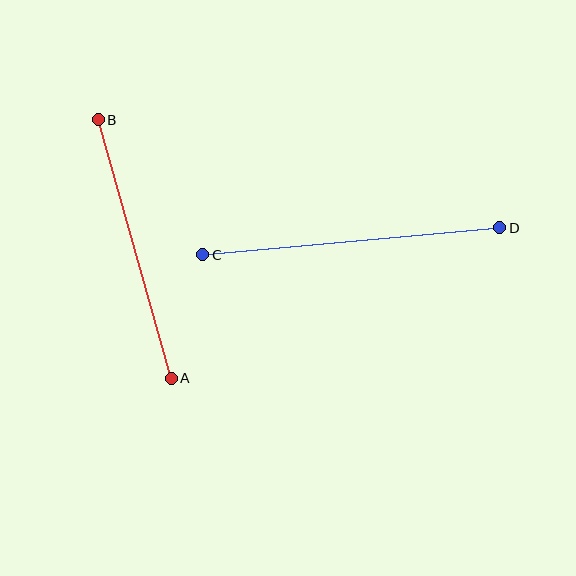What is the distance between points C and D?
The distance is approximately 299 pixels.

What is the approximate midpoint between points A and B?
The midpoint is at approximately (135, 249) pixels.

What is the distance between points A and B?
The distance is approximately 269 pixels.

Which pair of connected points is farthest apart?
Points C and D are farthest apart.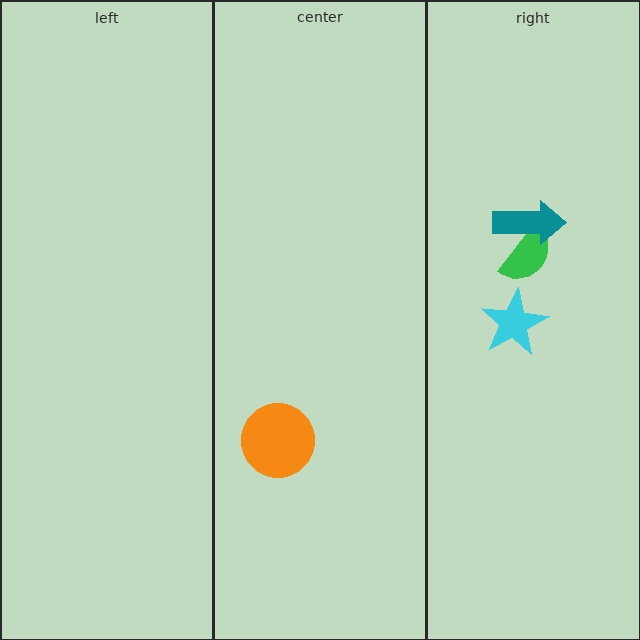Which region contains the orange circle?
The center region.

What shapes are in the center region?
The orange circle.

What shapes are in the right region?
The cyan star, the green semicircle, the teal arrow.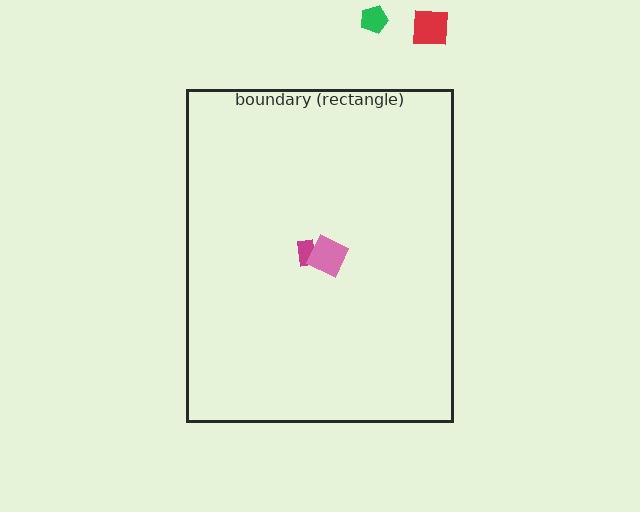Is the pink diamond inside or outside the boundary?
Inside.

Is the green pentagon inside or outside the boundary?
Outside.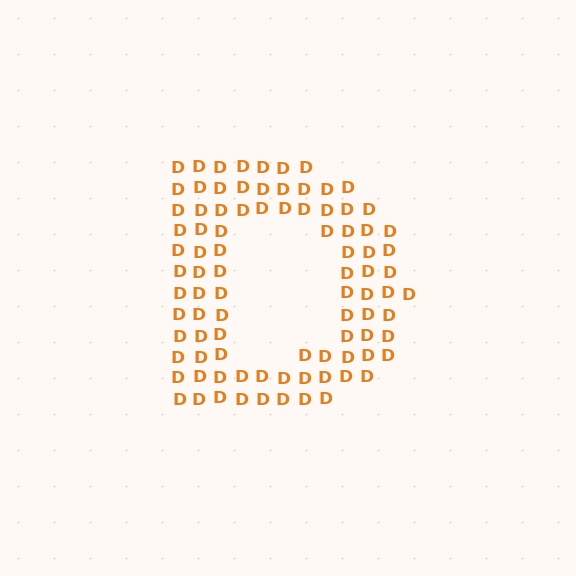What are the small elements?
The small elements are letter D's.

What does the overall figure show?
The overall figure shows the letter D.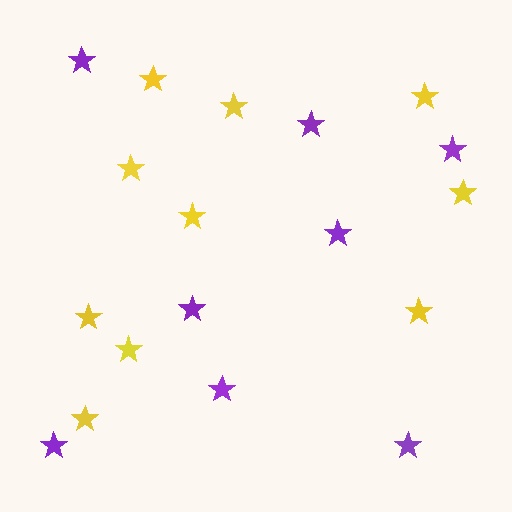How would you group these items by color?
There are 2 groups: one group of yellow stars (10) and one group of purple stars (8).